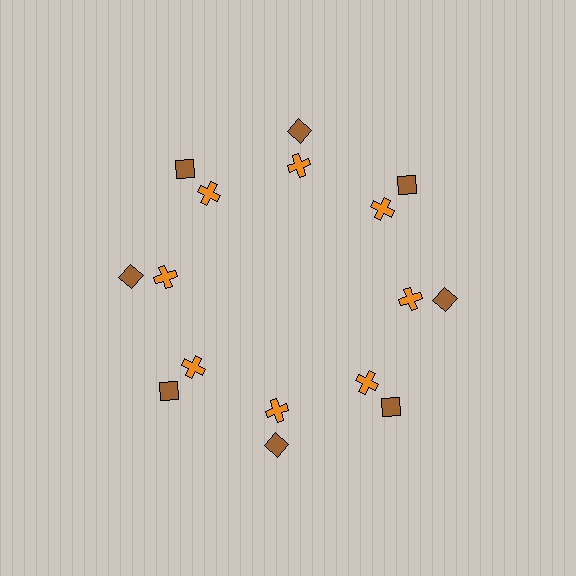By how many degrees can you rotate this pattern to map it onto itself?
The pattern maps onto itself every 45 degrees of rotation.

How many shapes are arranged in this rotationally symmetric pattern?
There are 16 shapes, arranged in 8 groups of 2.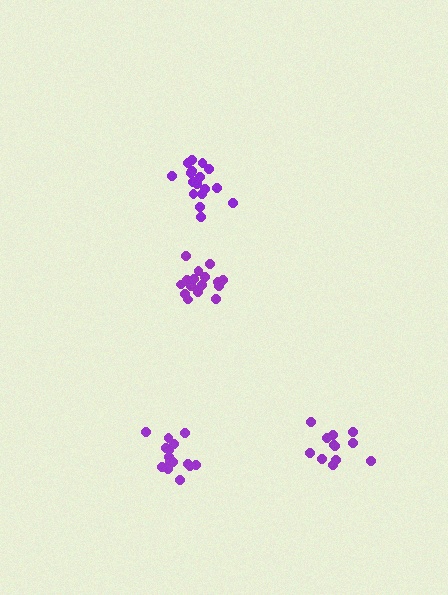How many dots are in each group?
Group 1: 17 dots, Group 2: 12 dots, Group 3: 17 dots, Group 4: 16 dots (62 total).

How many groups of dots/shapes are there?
There are 4 groups.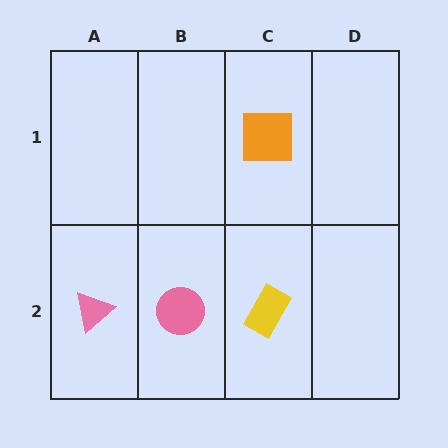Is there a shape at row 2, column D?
No, that cell is empty.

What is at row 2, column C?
A yellow rectangle.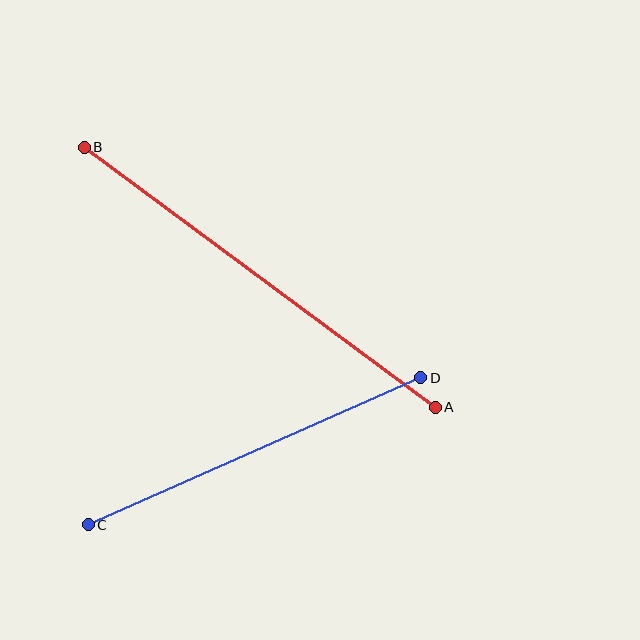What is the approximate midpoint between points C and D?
The midpoint is at approximately (255, 451) pixels.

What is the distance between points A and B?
The distance is approximately 437 pixels.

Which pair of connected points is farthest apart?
Points A and B are farthest apart.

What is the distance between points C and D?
The distance is approximately 363 pixels.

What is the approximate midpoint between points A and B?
The midpoint is at approximately (260, 277) pixels.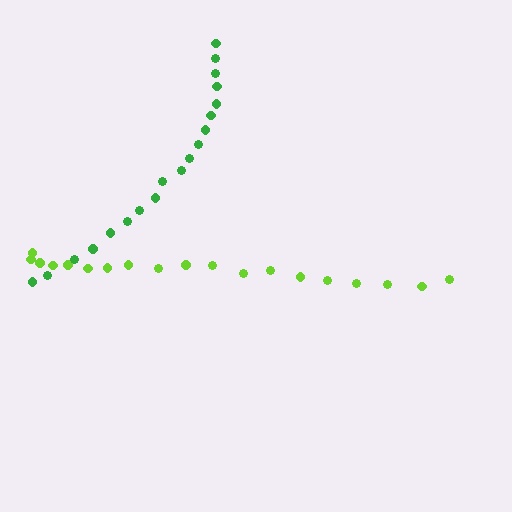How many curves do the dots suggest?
There are 2 distinct paths.